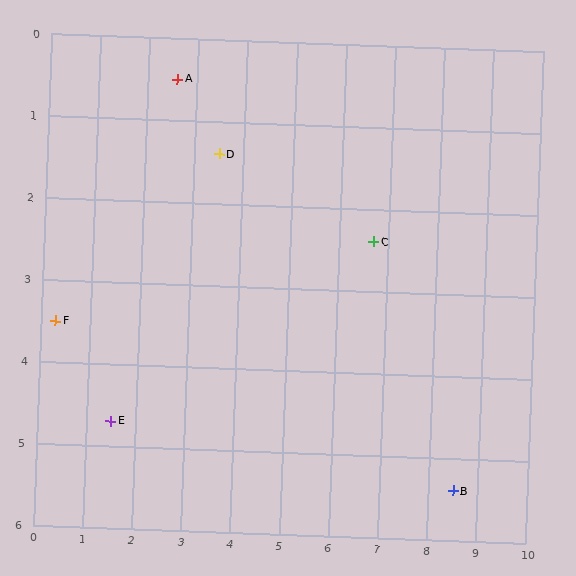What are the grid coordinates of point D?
Point D is at approximately (3.5, 1.4).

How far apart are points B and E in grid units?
Points B and E are about 7.0 grid units apart.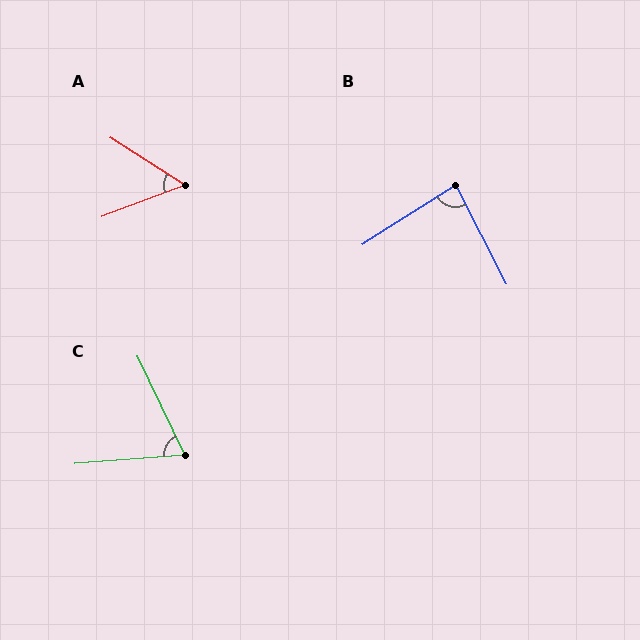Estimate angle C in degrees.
Approximately 68 degrees.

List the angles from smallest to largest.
A (53°), C (68°), B (85°).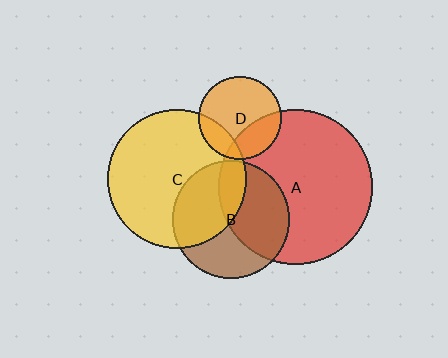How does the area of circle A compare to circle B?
Approximately 1.7 times.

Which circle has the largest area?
Circle A (red).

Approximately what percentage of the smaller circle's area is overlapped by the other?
Approximately 45%.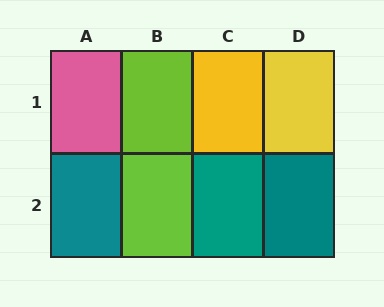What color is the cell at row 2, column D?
Teal.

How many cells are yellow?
2 cells are yellow.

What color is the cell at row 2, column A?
Teal.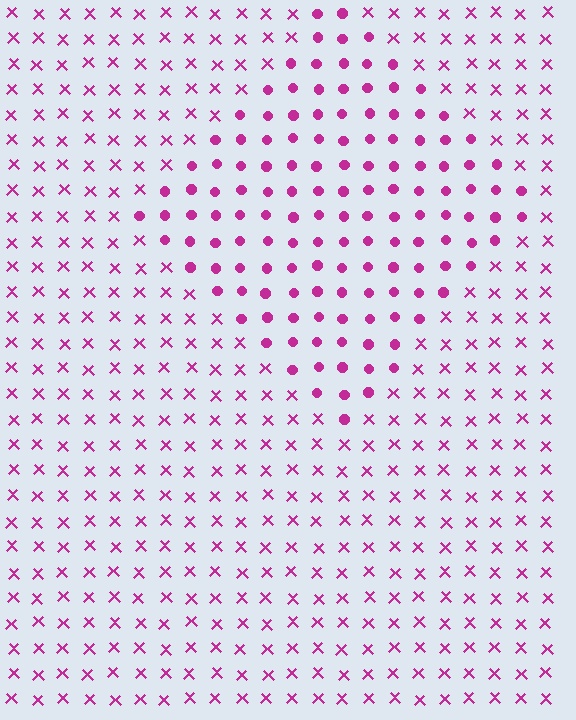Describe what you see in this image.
The image is filled with small magenta elements arranged in a uniform grid. A diamond-shaped region contains circles, while the surrounding area contains X marks. The boundary is defined purely by the change in element shape.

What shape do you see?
I see a diamond.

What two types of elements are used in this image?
The image uses circles inside the diamond region and X marks outside it.